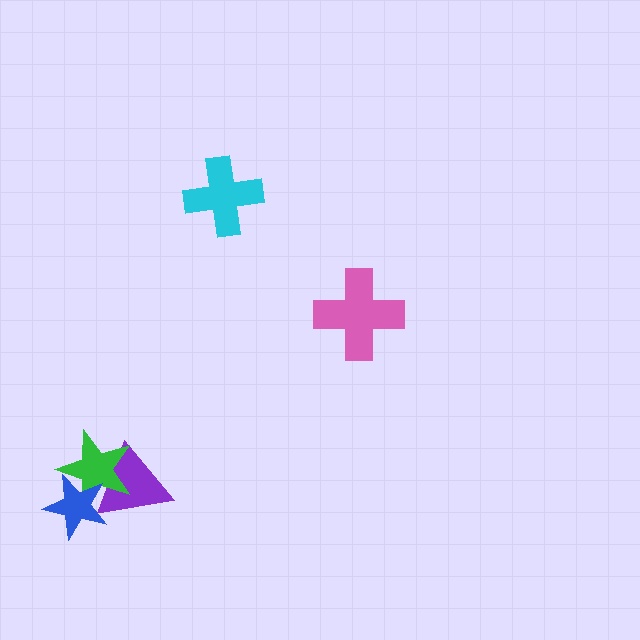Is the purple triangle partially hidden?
Yes, it is partially covered by another shape.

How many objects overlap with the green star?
2 objects overlap with the green star.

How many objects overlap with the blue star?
2 objects overlap with the blue star.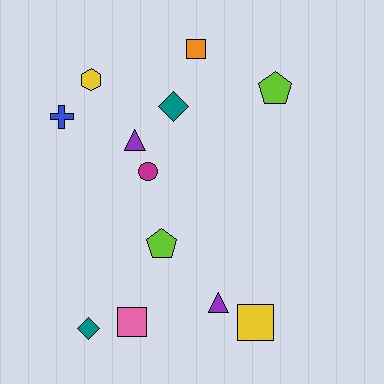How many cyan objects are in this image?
There are no cyan objects.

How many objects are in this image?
There are 12 objects.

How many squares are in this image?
There are 3 squares.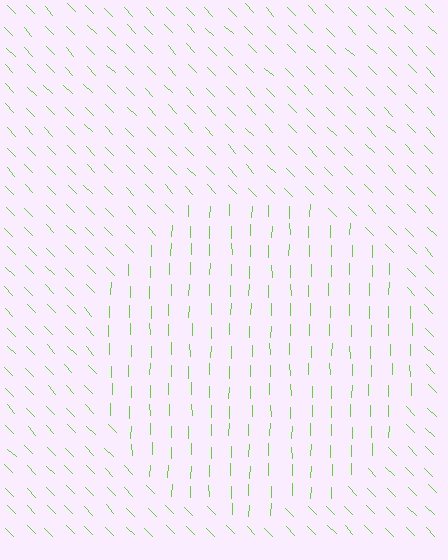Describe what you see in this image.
The image is filled with small lime line segments. A circle region in the image has lines oriented differently from the surrounding lines, creating a visible texture boundary.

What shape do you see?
I see a circle.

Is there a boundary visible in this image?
Yes, there is a texture boundary formed by a change in line orientation.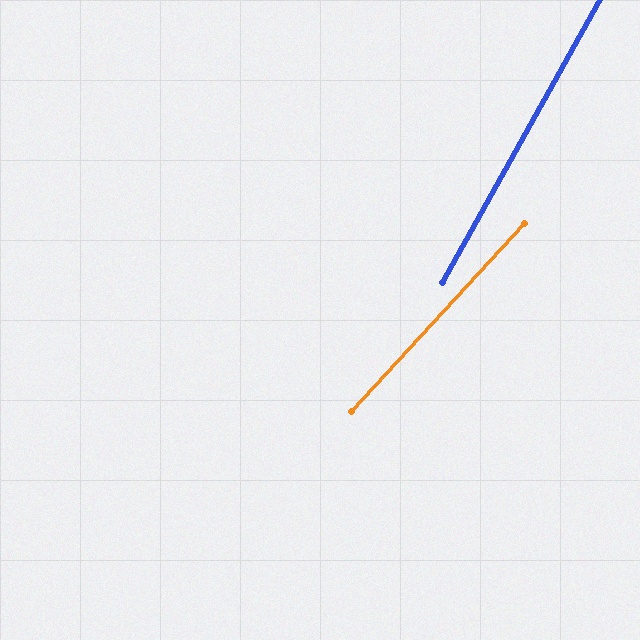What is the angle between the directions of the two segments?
Approximately 14 degrees.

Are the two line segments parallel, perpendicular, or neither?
Neither parallel nor perpendicular — they differ by about 14°.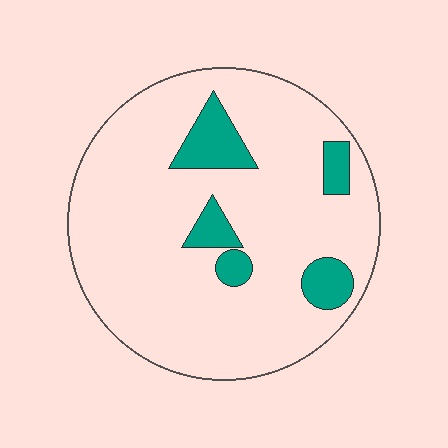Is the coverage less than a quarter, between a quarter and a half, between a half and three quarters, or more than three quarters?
Less than a quarter.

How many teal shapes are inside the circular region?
5.